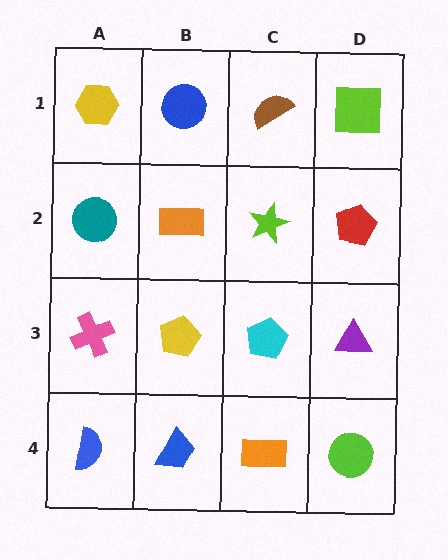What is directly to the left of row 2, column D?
A lime star.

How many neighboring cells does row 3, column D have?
3.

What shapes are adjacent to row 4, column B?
A yellow pentagon (row 3, column B), a blue semicircle (row 4, column A), an orange rectangle (row 4, column C).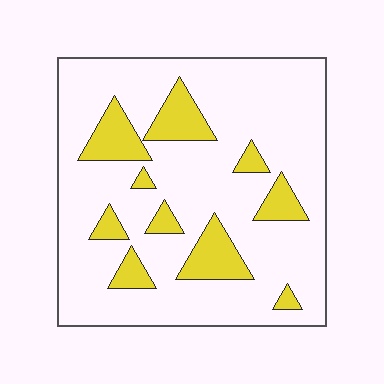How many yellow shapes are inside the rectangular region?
10.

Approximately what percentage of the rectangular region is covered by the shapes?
Approximately 20%.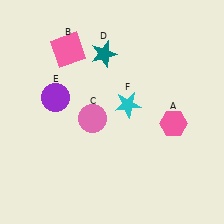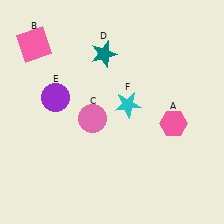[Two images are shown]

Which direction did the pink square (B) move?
The pink square (B) moved left.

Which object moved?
The pink square (B) moved left.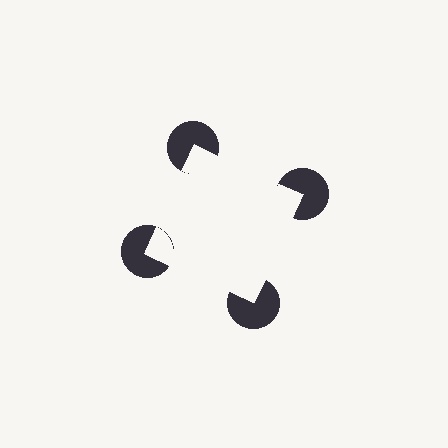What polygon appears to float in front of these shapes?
An illusory square — its edges are inferred from the aligned wedge cuts in the pac-man discs, not physically drawn.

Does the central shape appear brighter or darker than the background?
It typically appears slightly brighter than the background, even though no actual brightness change is drawn.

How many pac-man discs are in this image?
There are 4 — one at each vertex of the illusory square.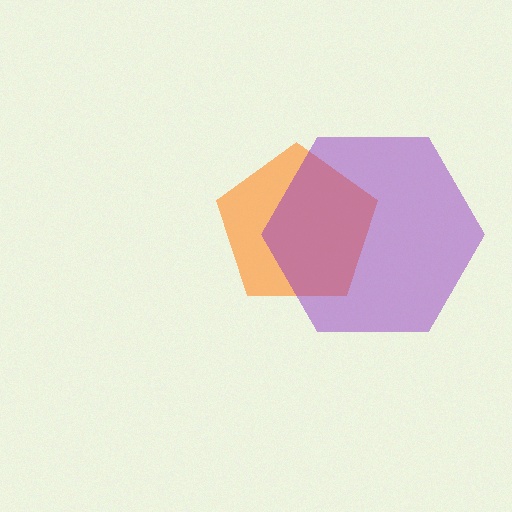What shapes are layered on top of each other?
The layered shapes are: an orange pentagon, a purple hexagon.